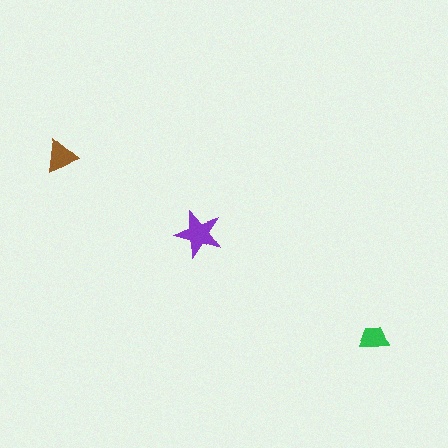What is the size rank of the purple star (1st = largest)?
1st.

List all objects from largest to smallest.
The purple star, the brown triangle, the green trapezoid.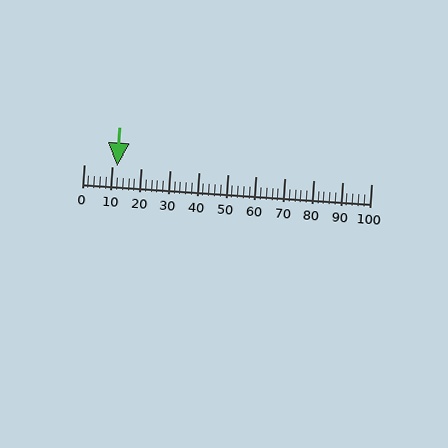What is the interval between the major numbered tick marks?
The major tick marks are spaced 10 units apart.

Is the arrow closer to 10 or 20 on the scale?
The arrow is closer to 10.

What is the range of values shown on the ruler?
The ruler shows values from 0 to 100.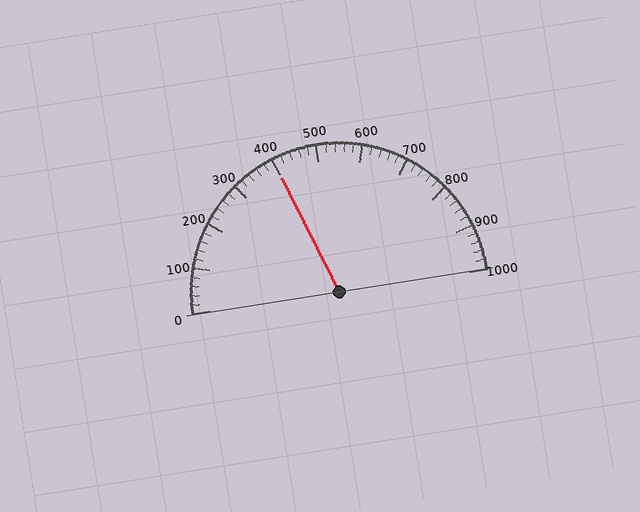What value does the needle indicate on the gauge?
The needle indicates approximately 400.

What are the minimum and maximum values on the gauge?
The gauge ranges from 0 to 1000.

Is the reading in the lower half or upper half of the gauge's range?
The reading is in the lower half of the range (0 to 1000).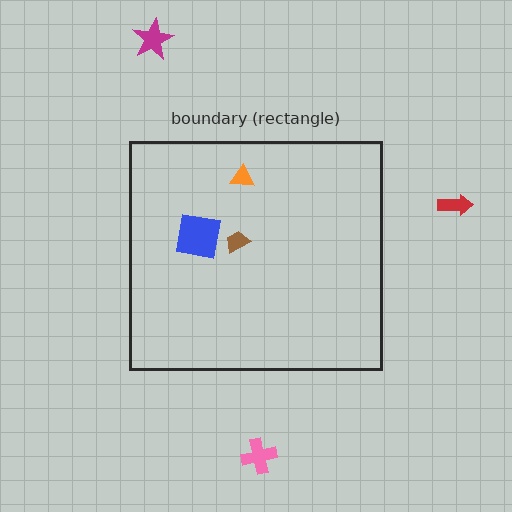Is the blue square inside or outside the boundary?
Inside.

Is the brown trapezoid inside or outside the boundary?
Inside.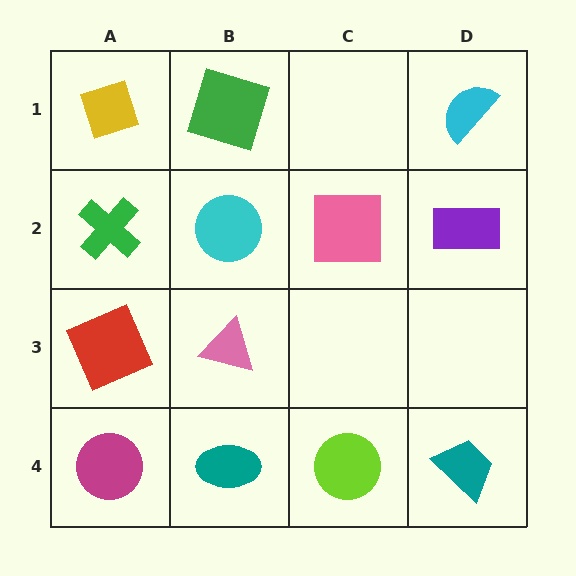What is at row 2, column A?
A green cross.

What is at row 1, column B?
A green square.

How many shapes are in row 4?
4 shapes.